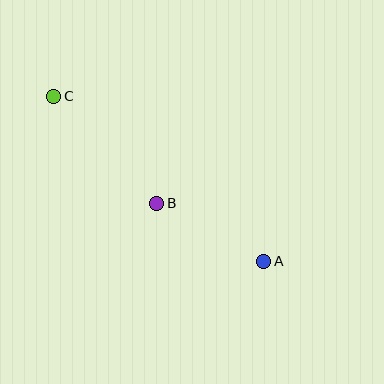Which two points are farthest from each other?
Points A and C are farthest from each other.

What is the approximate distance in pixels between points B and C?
The distance between B and C is approximately 148 pixels.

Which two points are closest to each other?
Points A and B are closest to each other.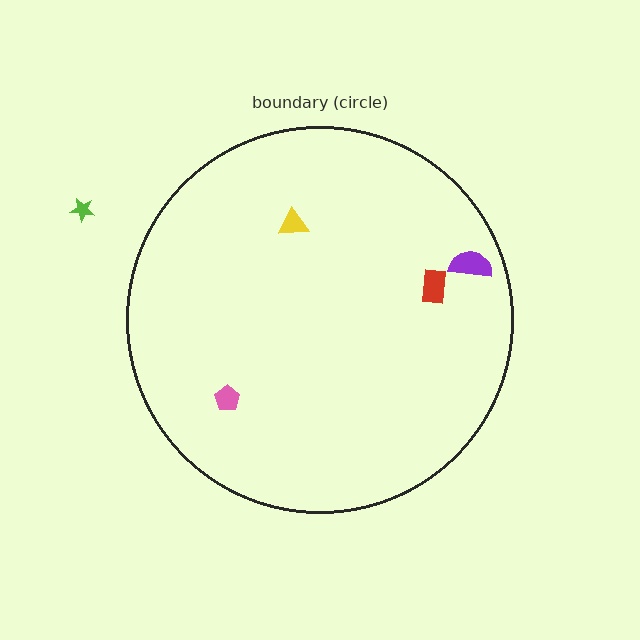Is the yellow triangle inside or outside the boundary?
Inside.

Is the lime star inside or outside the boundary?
Outside.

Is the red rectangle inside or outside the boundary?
Inside.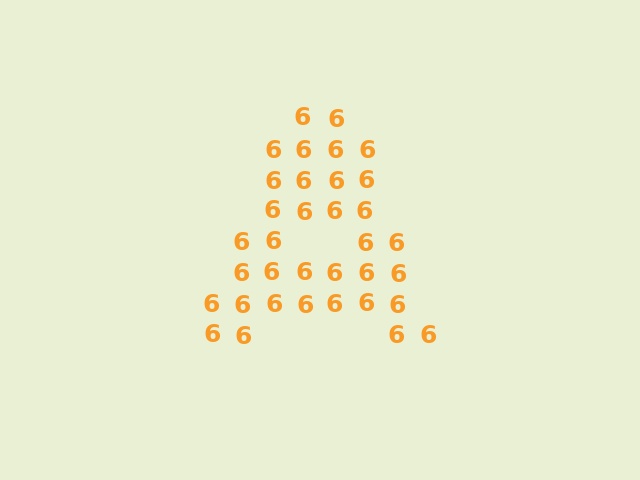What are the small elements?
The small elements are digit 6's.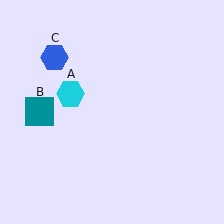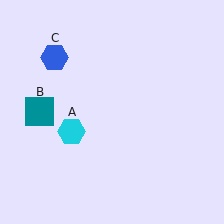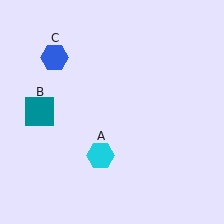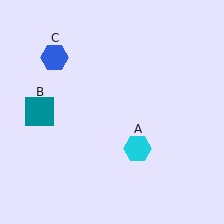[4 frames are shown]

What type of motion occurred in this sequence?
The cyan hexagon (object A) rotated counterclockwise around the center of the scene.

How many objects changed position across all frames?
1 object changed position: cyan hexagon (object A).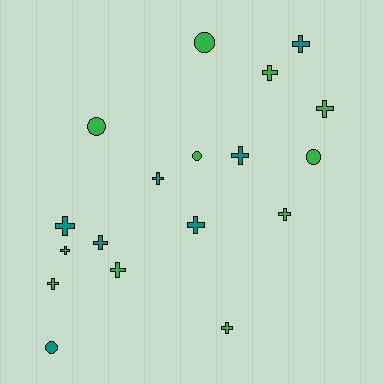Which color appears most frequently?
Green, with 11 objects.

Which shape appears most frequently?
Cross, with 13 objects.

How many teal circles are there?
There is 1 teal circle.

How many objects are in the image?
There are 18 objects.